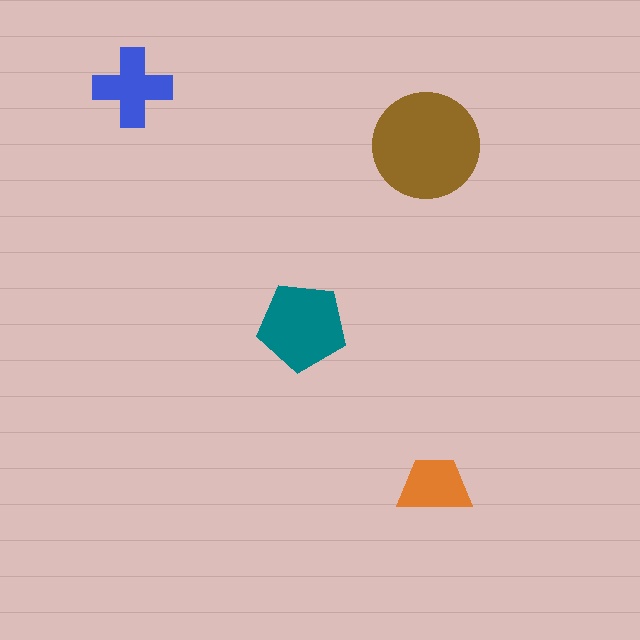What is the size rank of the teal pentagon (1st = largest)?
2nd.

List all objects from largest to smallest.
The brown circle, the teal pentagon, the blue cross, the orange trapezoid.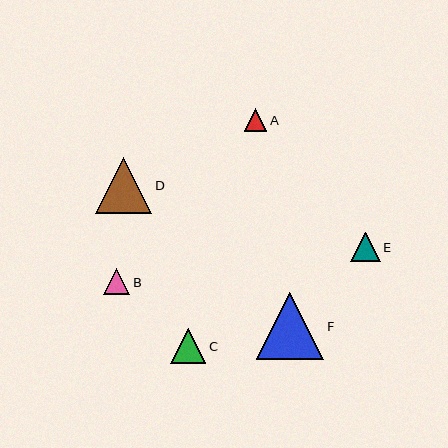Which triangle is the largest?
Triangle F is the largest with a size of approximately 68 pixels.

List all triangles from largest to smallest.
From largest to smallest: F, D, C, E, B, A.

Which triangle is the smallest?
Triangle A is the smallest with a size of approximately 23 pixels.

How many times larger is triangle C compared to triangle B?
Triangle C is approximately 1.3 times the size of triangle B.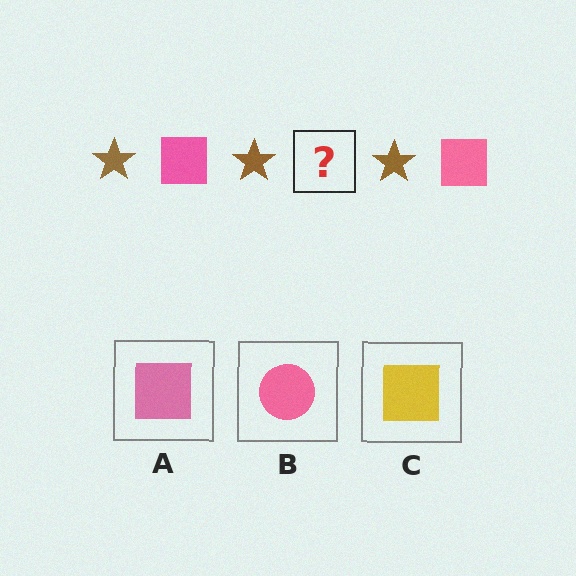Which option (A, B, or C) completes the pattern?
A.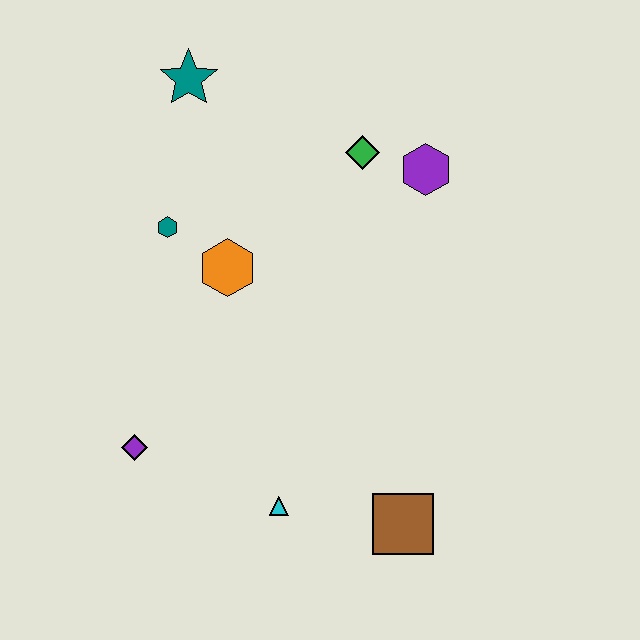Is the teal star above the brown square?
Yes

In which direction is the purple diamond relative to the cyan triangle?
The purple diamond is to the left of the cyan triangle.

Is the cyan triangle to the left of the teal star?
No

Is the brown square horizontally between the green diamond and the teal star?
No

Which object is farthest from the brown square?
The teal star is farthest from the brown square.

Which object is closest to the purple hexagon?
The green diamond is closest to the purple hexagon.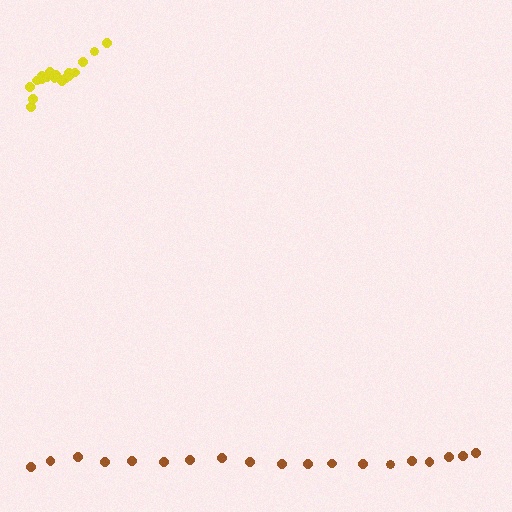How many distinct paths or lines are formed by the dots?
There are 2 distinct paths.